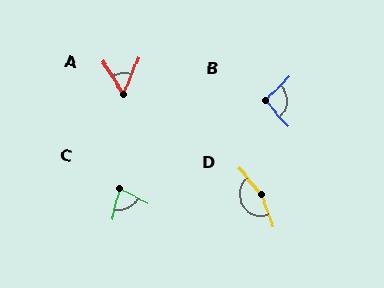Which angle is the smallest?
A, at approximately 54 degrees.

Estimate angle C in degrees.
Approximately 77 degrees.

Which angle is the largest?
D, at approximately 162 degrees.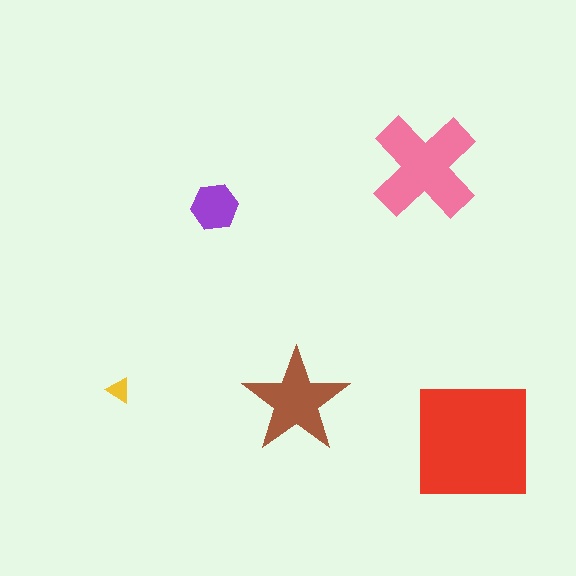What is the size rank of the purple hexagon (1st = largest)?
4th.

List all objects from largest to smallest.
The red square, the pink cross, the brown star, the purple hexagon, the yellow triangle.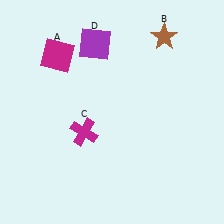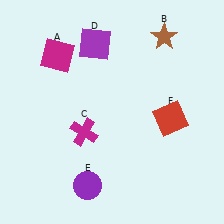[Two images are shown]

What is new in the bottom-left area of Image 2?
A purple circle (E) was added in the bottom-left area of Image 2.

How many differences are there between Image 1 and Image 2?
There are 2 differences between the two images.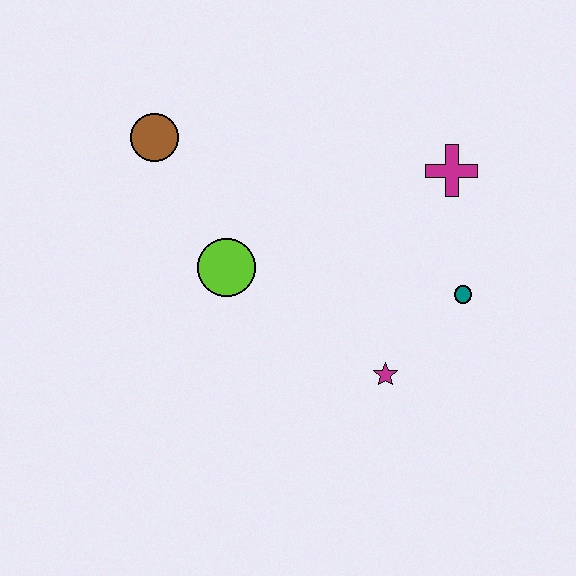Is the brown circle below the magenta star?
No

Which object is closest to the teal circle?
The magenta star is closest to the teal circle.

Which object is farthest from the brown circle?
The teal circle is farthest from the brown circle.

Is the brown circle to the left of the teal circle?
Yes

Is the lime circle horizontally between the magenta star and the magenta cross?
No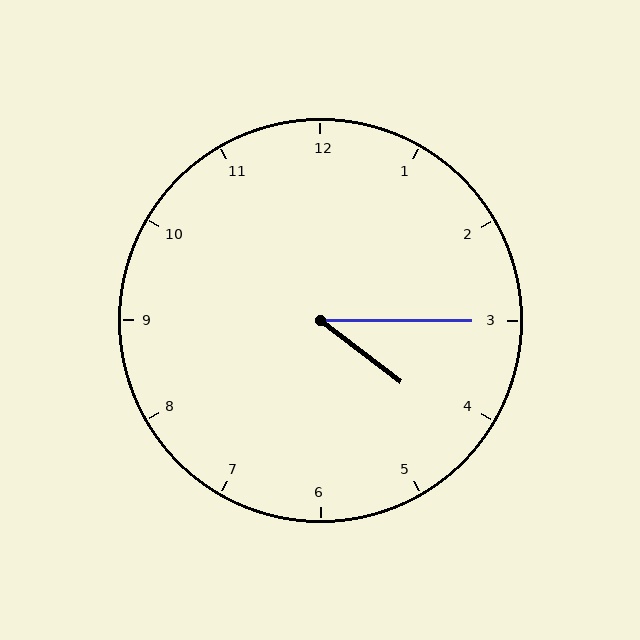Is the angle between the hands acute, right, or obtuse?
It is acute.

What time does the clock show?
4:15.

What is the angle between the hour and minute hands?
Approximately 38 degrees.